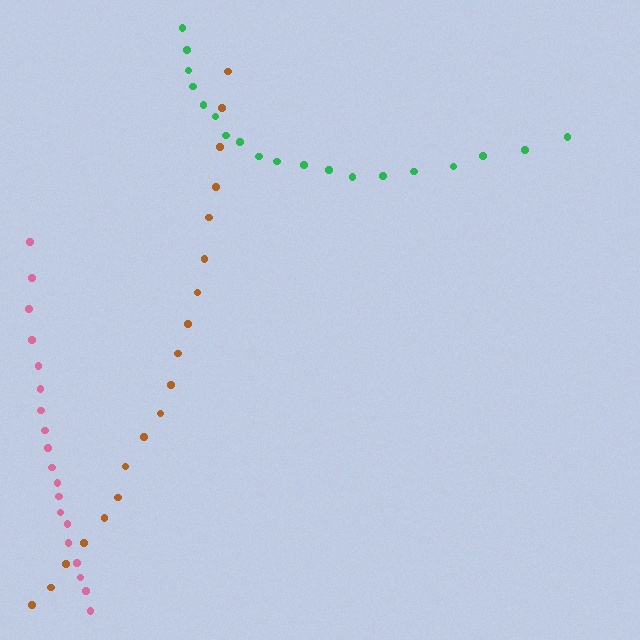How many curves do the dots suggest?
There are 3 distinct paths.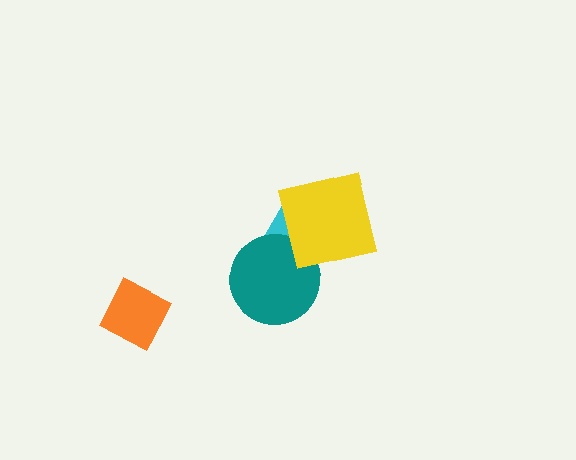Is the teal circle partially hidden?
No, no other shape covers it.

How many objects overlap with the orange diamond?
0 objects overlap with the orange diamond.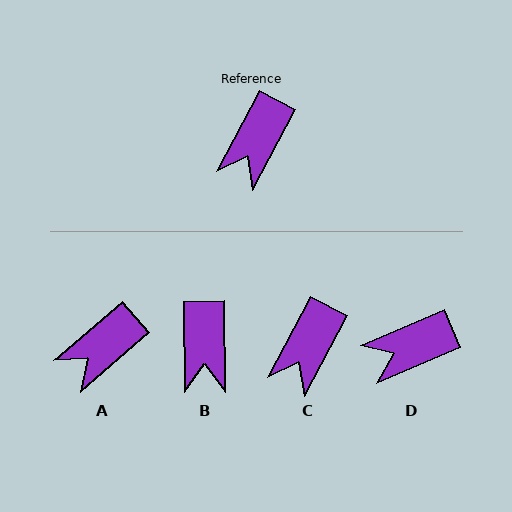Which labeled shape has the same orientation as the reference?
C.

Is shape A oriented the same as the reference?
No, it is off by about 21 degrees.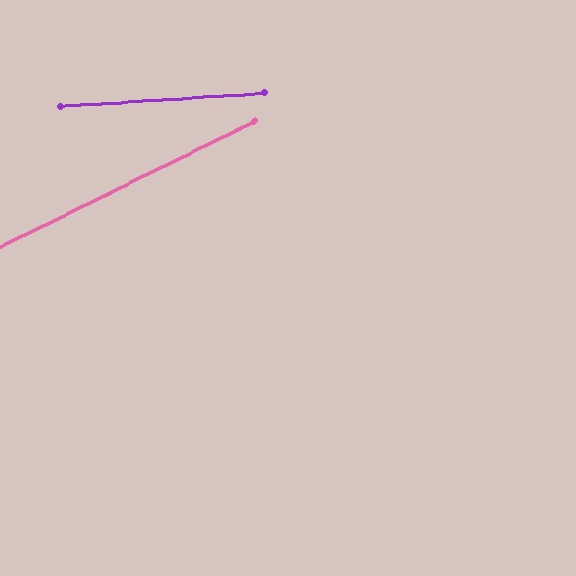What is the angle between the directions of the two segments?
Approximately 22 degrees.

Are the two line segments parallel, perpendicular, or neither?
Neither parallel nor perpendicular — they differ by about 22°.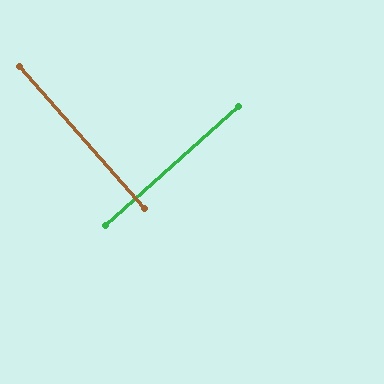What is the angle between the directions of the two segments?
Approximately 89 degrees.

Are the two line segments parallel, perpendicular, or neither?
Perpendicular — they meet at approximately 89°.